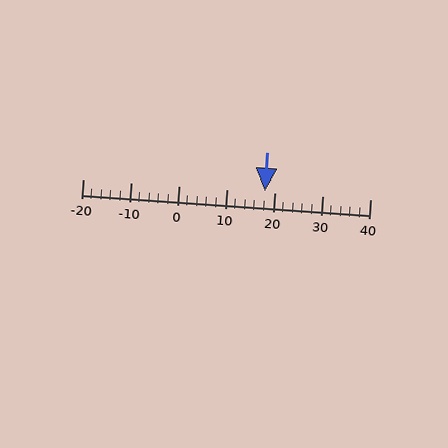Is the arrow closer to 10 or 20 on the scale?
The arrow is closer to 20.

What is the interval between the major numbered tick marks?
The major tick marks are spaced 10 units apart.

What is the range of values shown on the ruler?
The ruler shows values from -20 to 40.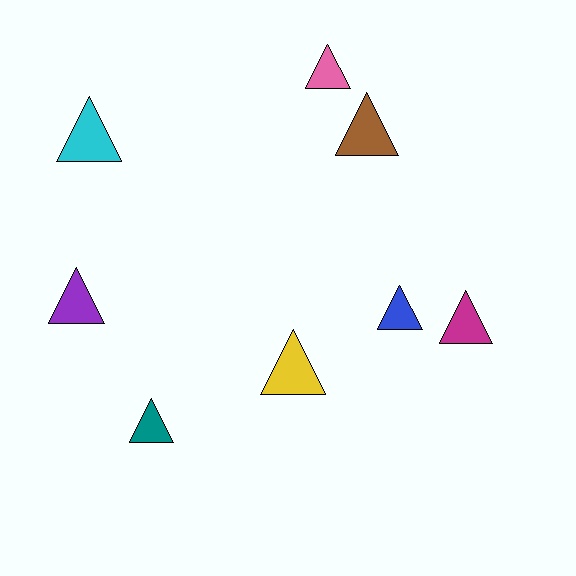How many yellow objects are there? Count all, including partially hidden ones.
There is 1 yellow object.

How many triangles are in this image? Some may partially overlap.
There are 8 triangles.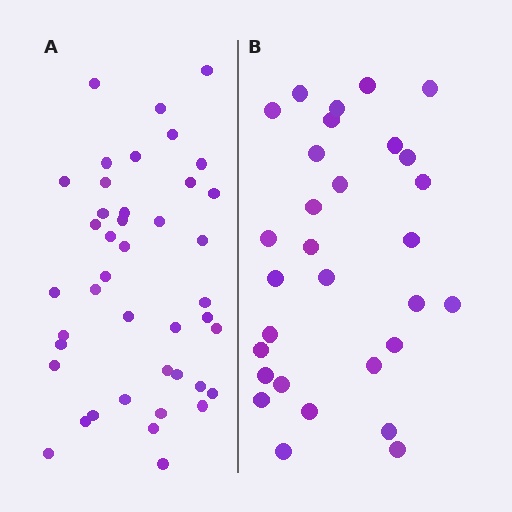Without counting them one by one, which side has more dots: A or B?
Region A (the left region) has more dots.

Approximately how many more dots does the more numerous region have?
Region A has roughly 12 or so more dots than region B.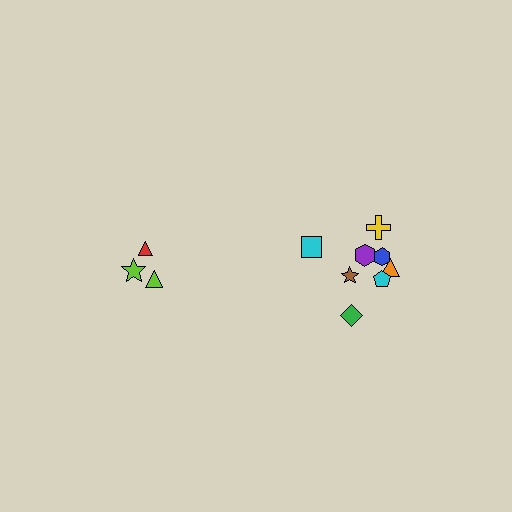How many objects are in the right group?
There are 8 objects.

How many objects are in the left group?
There are 3 objects.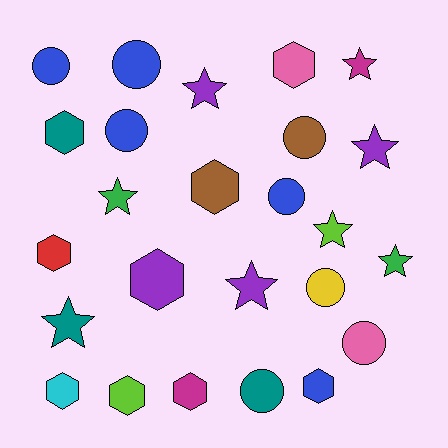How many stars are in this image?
There are 8 stars.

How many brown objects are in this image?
There are 2 brown objects.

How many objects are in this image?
There are 25 objects.